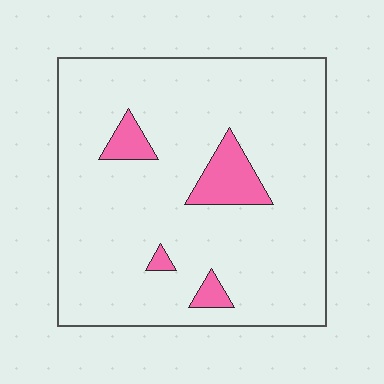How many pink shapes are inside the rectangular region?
4.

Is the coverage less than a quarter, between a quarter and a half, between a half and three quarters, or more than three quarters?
Less than a quarter.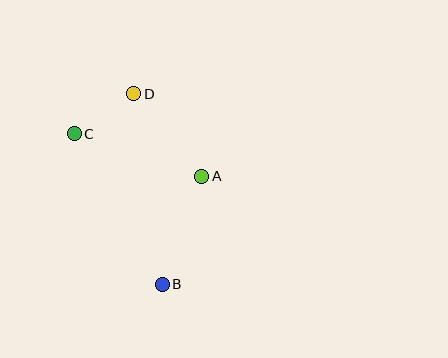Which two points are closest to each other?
Points C and D are closest to each other.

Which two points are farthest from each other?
Points B and D are farthest from each other.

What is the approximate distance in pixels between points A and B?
The distance between A and B is approximately 115 pixels.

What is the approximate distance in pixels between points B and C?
The distance between B and C is approximately 175 pixels.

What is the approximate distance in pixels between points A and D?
The distance between A and D is approximately 107 pixels.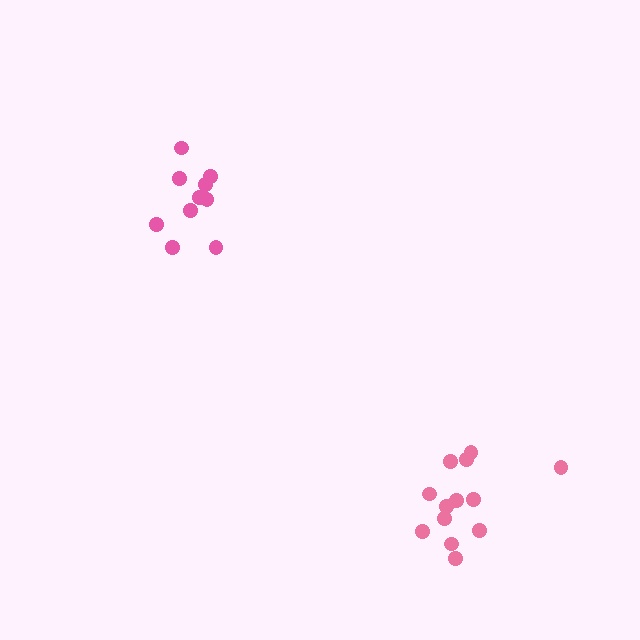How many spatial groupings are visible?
There are 2 spatial groupings.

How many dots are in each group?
Group 1: 13 dots, Group 2: 10 dots (23 total).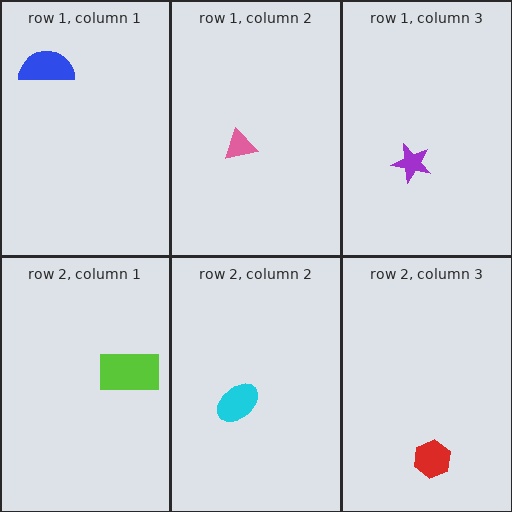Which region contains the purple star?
The row 1, column 3 region.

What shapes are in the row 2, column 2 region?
The cyan ellipse.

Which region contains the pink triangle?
The row 1, column 2 region.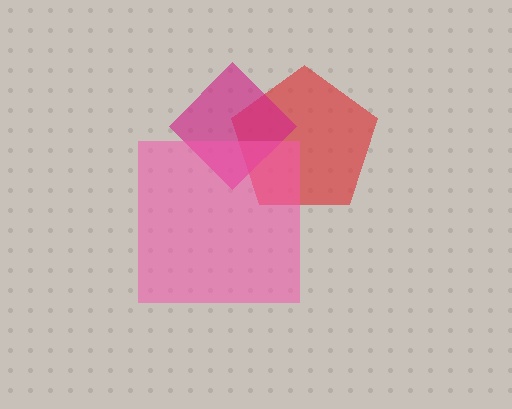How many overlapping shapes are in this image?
There are 3 overlapping shapes in the image.